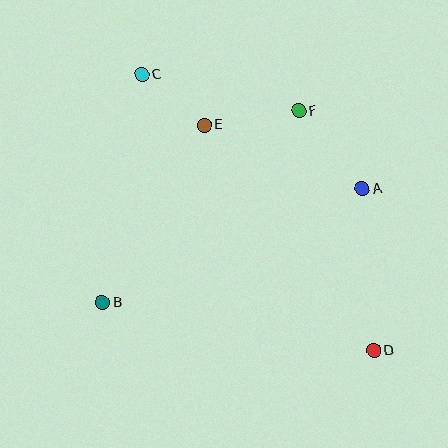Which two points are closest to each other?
Points C and E are closest to each other.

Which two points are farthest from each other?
Points C and D are farthest from each other.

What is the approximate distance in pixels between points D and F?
The distance between D and F is approximately 251 pixels.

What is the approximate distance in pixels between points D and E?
The distance between D and E is approximately 282 pixels.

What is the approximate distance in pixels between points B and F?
The distance between B and F is approximately 274 pixels.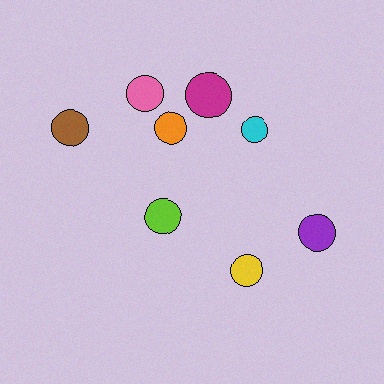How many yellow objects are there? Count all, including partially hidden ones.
There is 1 yellow object.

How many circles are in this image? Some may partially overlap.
There are 8 circles.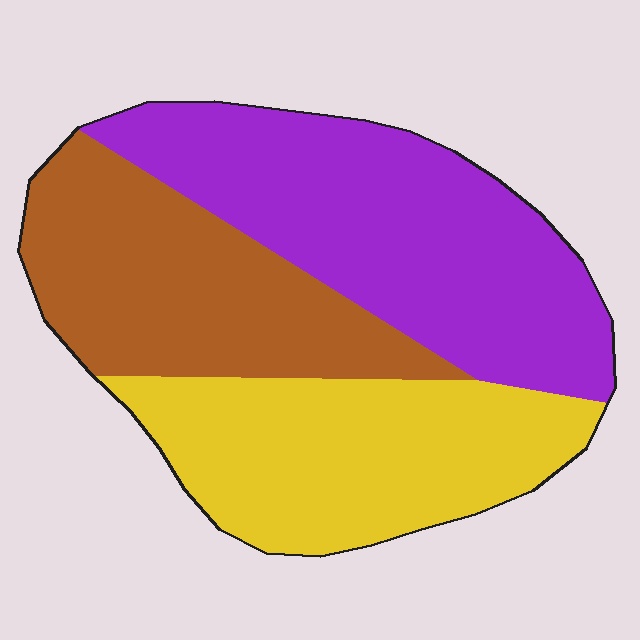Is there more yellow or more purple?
Purple.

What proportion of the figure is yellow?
Yellow covers about 30% of the figure.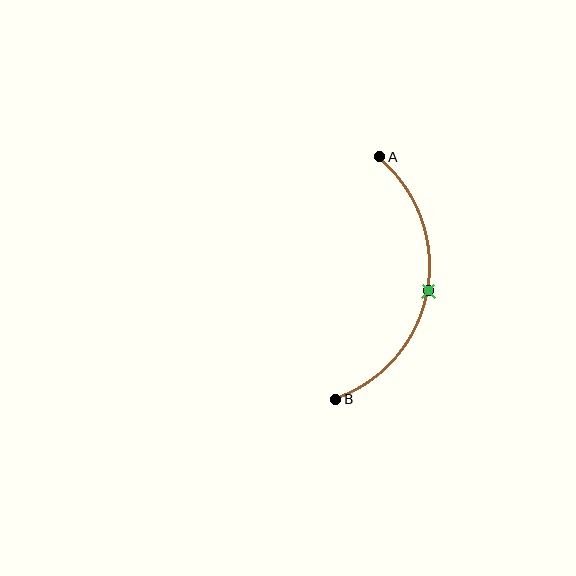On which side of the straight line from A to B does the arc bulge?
The arc bulges to the right of the straight line connecting A and B.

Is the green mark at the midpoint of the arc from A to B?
Yes. The green mark lies on the arc at equal arc-length from both A and B — it is the arc midpoint.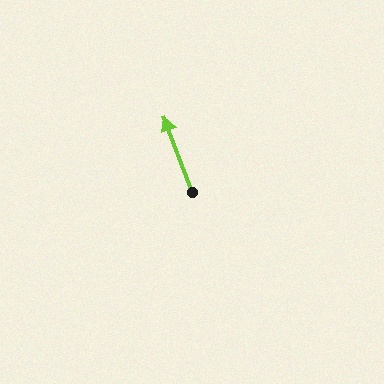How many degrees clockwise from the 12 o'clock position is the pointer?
Approximately 339 degrees.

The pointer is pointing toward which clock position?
Roughly 11 o'clock.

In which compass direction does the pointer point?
North.